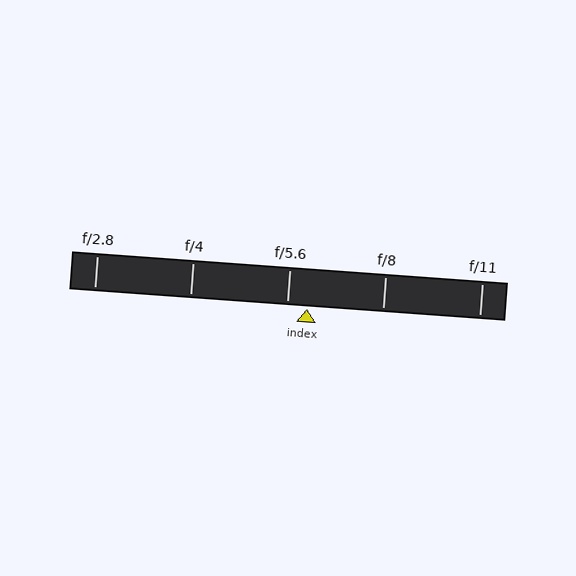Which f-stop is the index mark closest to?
The index mark is closest to f/5.6.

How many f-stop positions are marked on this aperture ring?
There are 5 f-stop positions marked.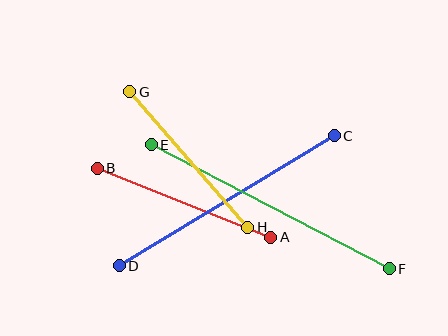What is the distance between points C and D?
The distance is approximately 251 pixels.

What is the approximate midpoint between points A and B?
The midpoint is at approximately (184, 203) pixels.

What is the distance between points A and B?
The distance is approximately 187 pixels.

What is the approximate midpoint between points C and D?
The midpoint is at approximately (227, 201) pixels.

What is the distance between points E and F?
The distance is approximately 268 pixels.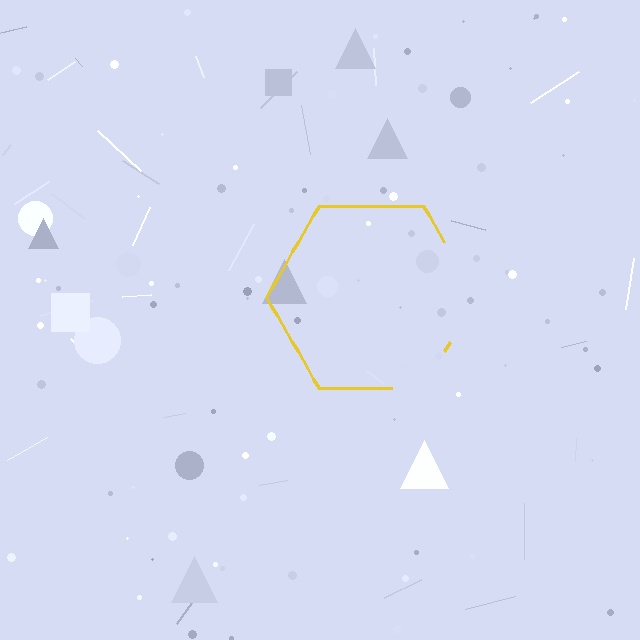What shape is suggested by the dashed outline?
The dashed outline suggests a hexagon.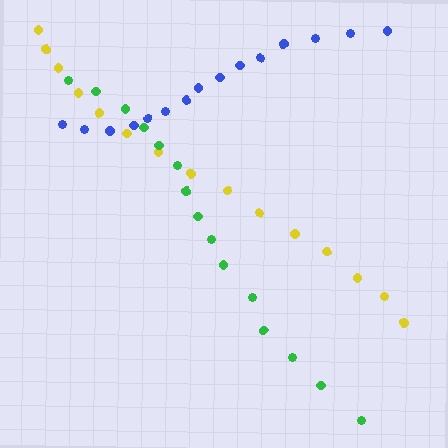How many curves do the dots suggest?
There are 3 distinct paths.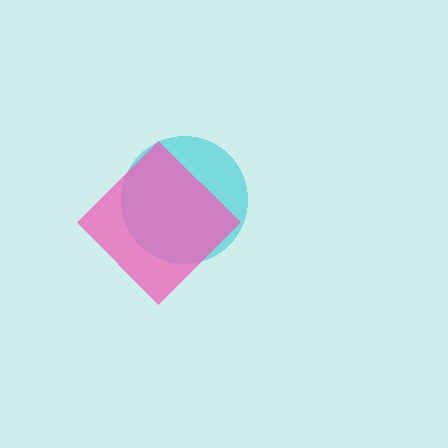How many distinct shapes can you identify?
There are 2 distinct shapes: a cyan circle, a pink diamond.